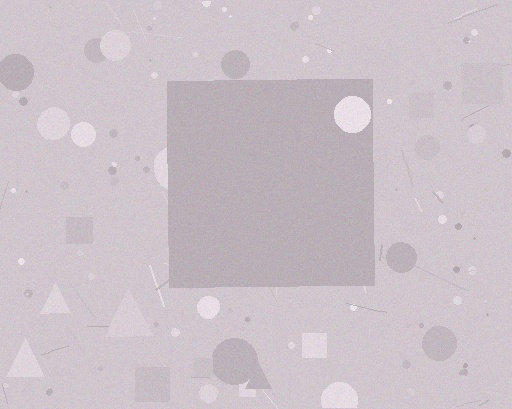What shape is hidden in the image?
A square is hidden in the image.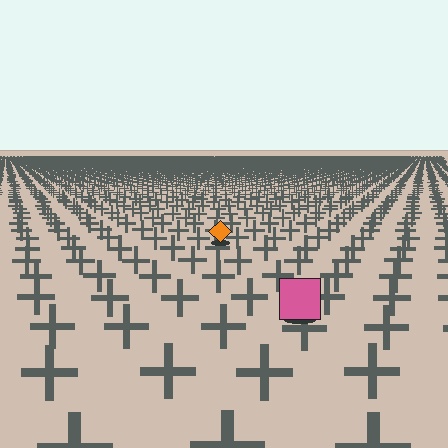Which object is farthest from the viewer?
The orange diamond is farthest from the viewer. It appears smaller and the ground texture around it is denser.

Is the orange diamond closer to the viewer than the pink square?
No. The pink square is closer — you can tell from the texture gradient: the ground texture is coarser near it.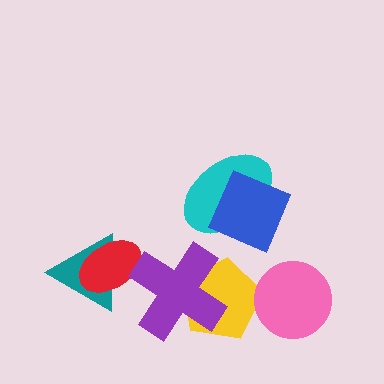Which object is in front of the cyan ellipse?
The blue square is in front of the cyan ellipse.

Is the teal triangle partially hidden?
Yes, it is partially covered by another shape.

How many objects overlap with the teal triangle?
1 object overlaps with the teal triangle.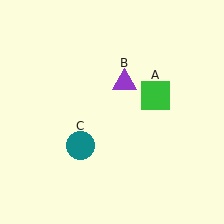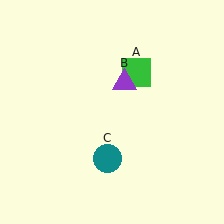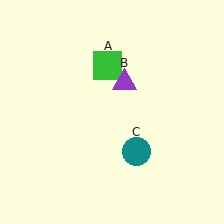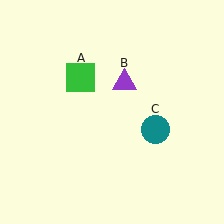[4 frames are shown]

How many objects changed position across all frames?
2 objects changed position: green square (object A), teal circle (object C).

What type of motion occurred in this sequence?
The green square (object A), teal circle (object C) rotated counterclockwise around the center of the scene.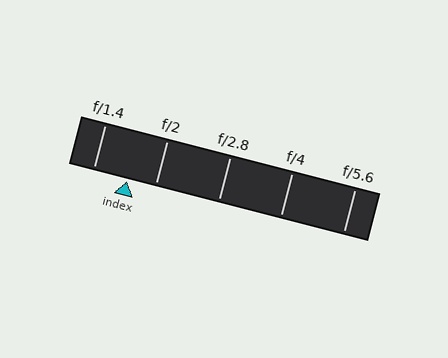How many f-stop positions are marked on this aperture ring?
There are 5 f-stop positions marked.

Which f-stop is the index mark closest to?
The index mark is closest to f/2.